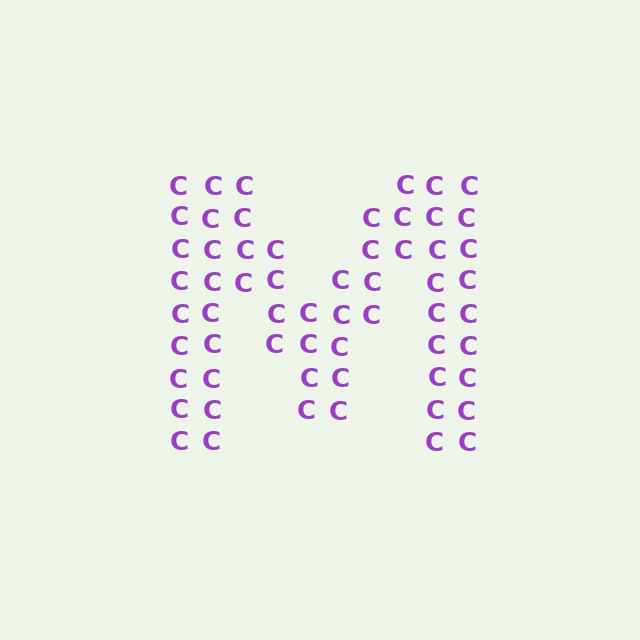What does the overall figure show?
The overall figure shows the letter M.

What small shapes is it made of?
It is made of small letter C's.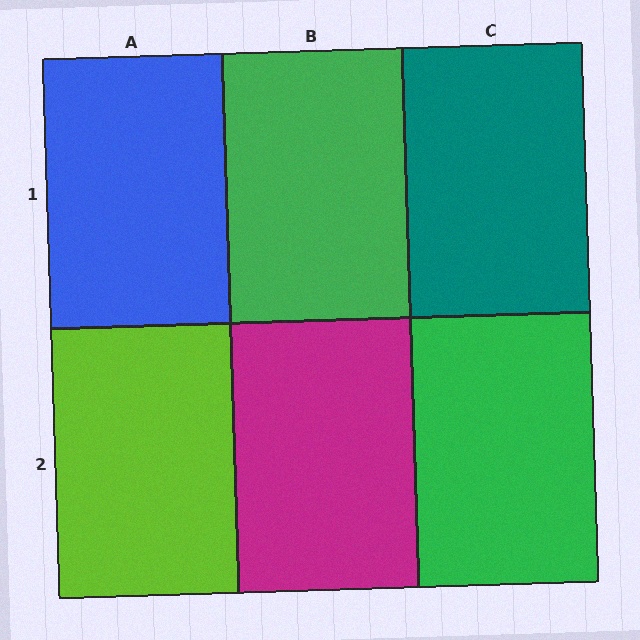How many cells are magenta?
1 cell is magenta.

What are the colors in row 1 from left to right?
Blue, green, teal.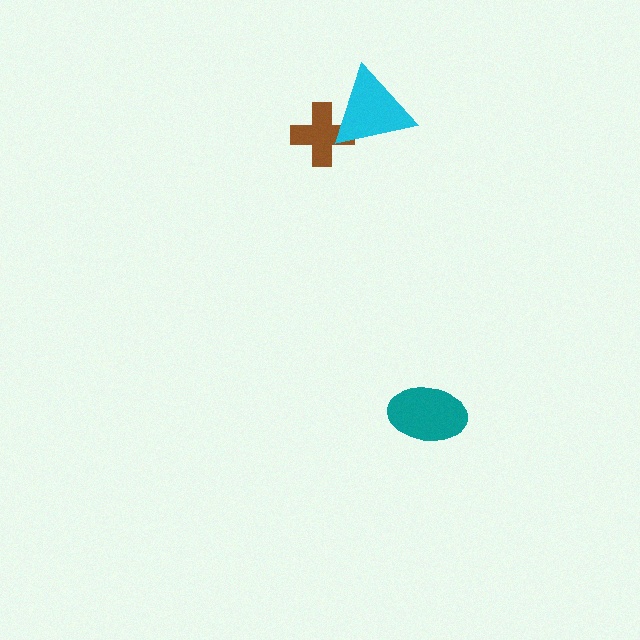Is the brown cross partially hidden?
Yes, it is partially covered by another shape.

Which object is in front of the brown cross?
The cyan triangle is in front of the brown cross.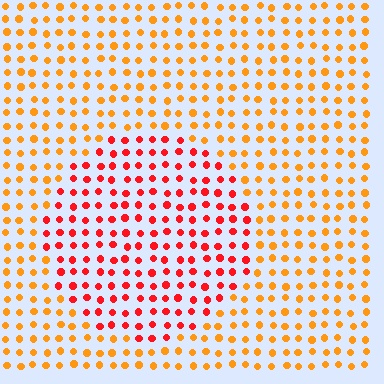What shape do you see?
I see a circle.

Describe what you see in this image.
The image is filled with small orange elements in a uniform arrangement. A circle-shaped region is visible where the elements are tinted to a slightly different hue, forming a subtle color boundary.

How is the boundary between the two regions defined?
The boundary is defined purely by a slight shift in hue (about 37 degrees). Spacing, size, and orientation are identical on both sides.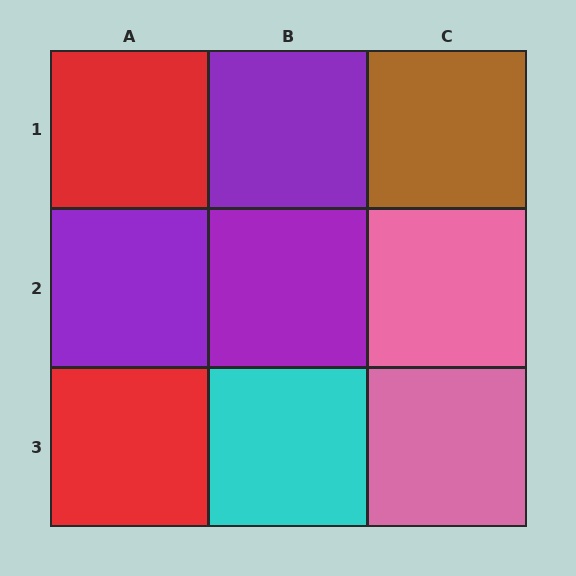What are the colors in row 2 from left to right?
Purple, purple, pink.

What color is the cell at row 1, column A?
Red.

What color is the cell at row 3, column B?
Cyan.